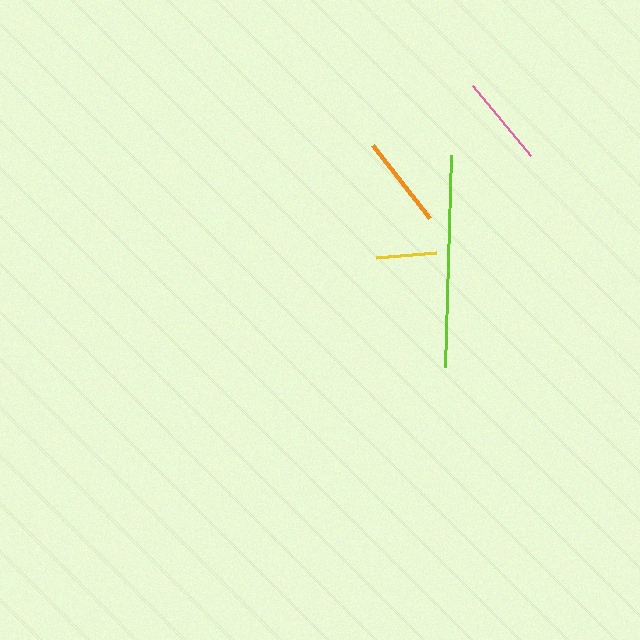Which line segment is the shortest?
The yellow line is the shortest at approximately 60 pixels.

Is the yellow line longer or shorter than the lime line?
The lime line is longer than the yellow line.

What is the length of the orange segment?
The orange segment is approximately 93 pixels long.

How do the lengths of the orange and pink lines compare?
The orange and pink lines are approximately the same length.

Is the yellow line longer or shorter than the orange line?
The orange line is longer than the yellow line.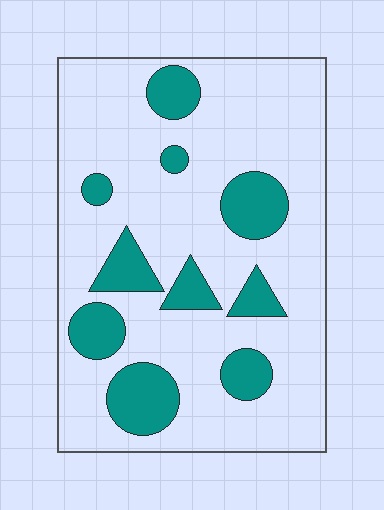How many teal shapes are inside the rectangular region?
10.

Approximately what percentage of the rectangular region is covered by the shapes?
Approximately 20%.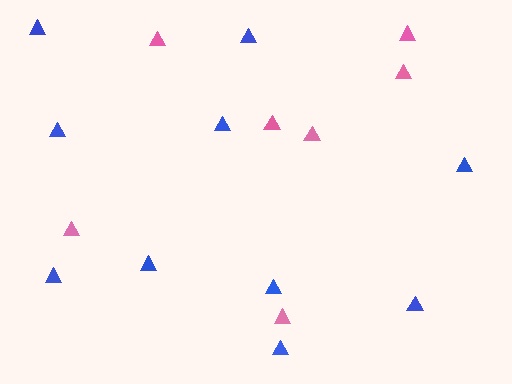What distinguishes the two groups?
There are 2 groups: one group of pink triangles (7) and one group of blue triangles (10).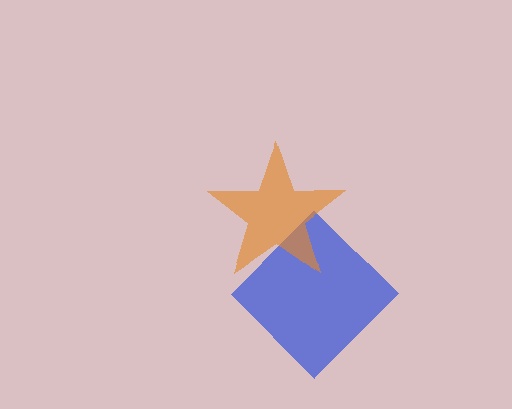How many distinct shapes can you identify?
There are 2 distinct shapes: a blue diamond, an orange star.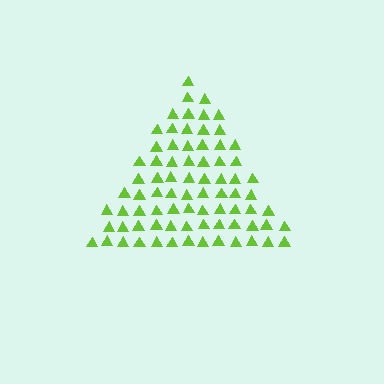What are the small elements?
The small elements are triangles.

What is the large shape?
The large shape is a triangle.